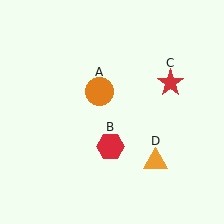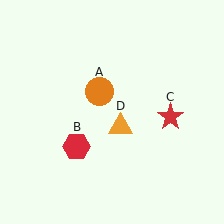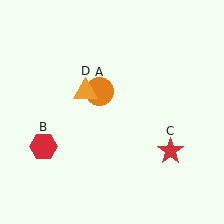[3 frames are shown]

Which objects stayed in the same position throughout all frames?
Orange circle (object A) remained stationary.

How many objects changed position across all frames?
3 objects changed position: red hexagon (object B), red star (object C), orange triangle (object D).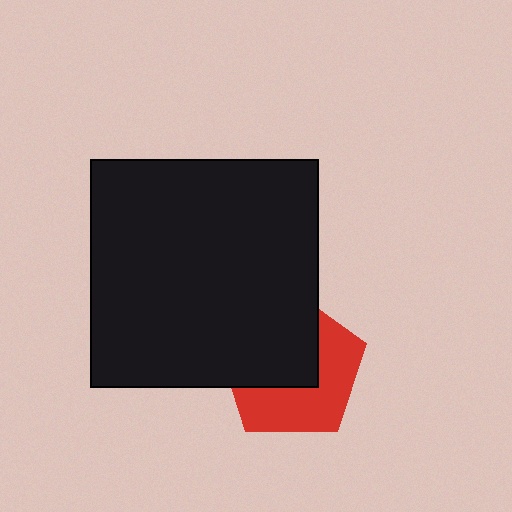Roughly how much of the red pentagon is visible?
About half of it is visible (roughly 49%).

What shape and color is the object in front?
The object in front is a black square.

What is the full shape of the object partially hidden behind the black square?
The partially hidden object is a red pentagon.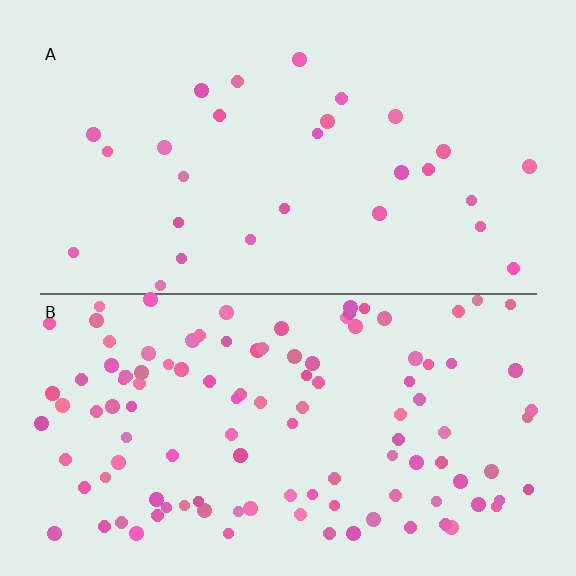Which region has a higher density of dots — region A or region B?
B (the bottom).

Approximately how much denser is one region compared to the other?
Approximately 4.1× — region B over region A.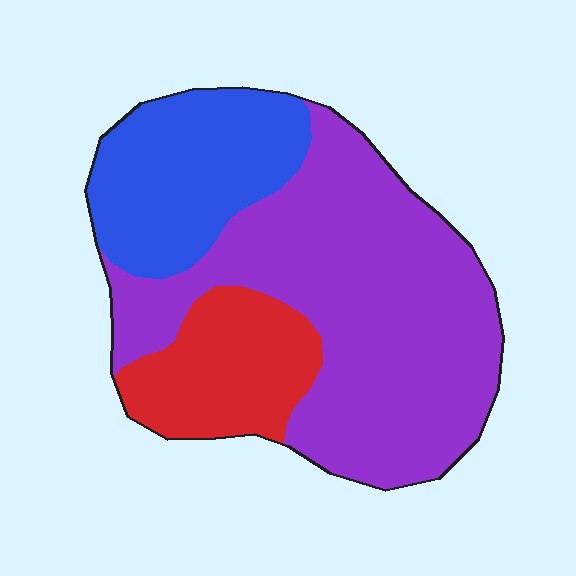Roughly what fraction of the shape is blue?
Blue takes up less than a quarter of the shape.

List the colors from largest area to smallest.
From largest to smallest: purple, blue, red.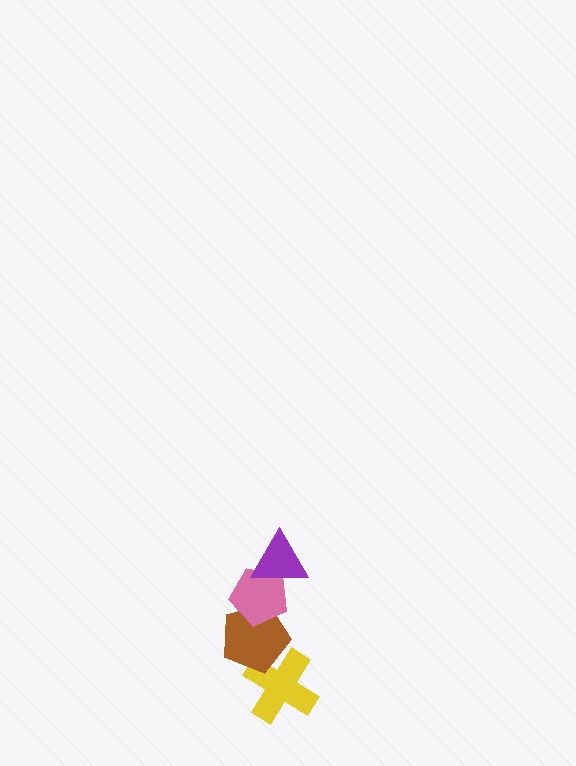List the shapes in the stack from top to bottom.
From top to bottom: the purple triangle, the pink pentagon, the brown pentagon, the yellow cross.